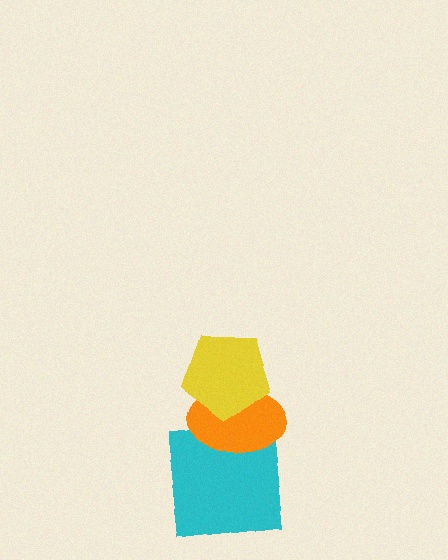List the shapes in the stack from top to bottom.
From top to bottom: the yellow pentagon, the orange ellipse, the cyan square.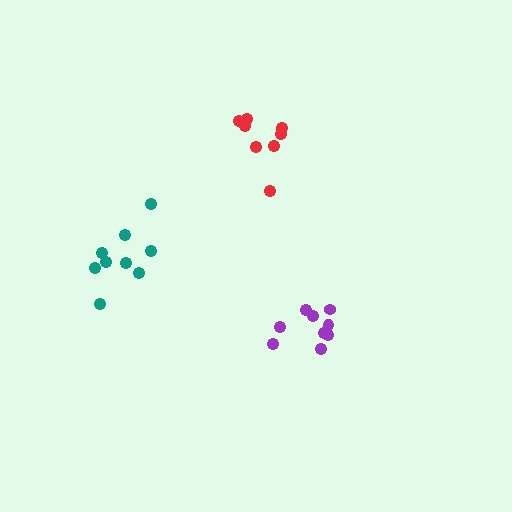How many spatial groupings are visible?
There are 3 spatial groupings.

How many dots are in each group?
Group 1: 9 dots, Group 2: 9 dots, Group 3: 8 dots (26 total).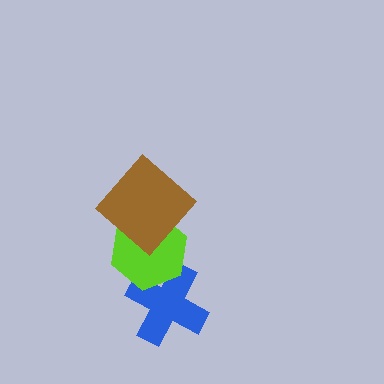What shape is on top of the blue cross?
The lime hexagon is on top of the blue cross.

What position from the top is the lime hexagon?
The lime hexagon is 2nd from the top.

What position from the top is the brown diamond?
The brown diamond is 1st from the top.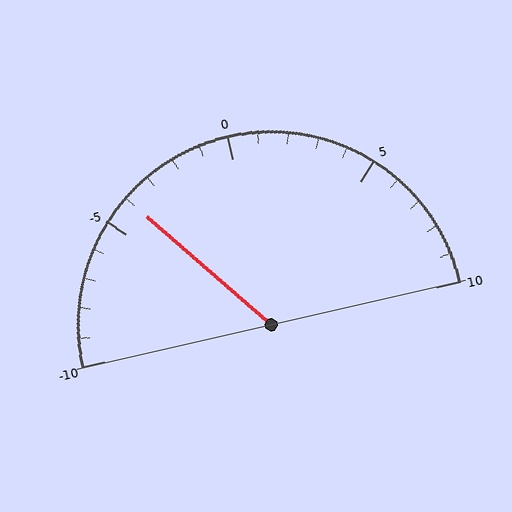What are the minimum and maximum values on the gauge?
The gauge ranges from -10 to 10.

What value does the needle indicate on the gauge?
The needle indicates approximately -4.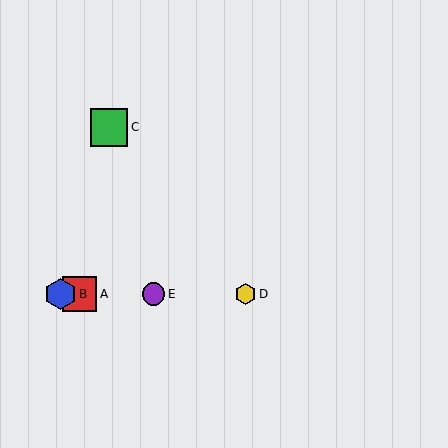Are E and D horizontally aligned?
Yes, both are at y≈294.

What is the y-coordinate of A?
Object A is at y≈294.